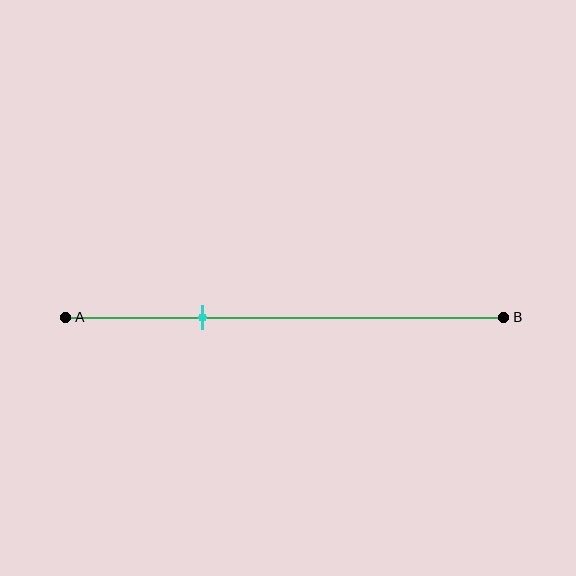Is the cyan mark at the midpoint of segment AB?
No, the mark is at about 30% from A, not at the 50% midpoint.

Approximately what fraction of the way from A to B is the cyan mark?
The cyan mark is approximately 30% of the way from A to B.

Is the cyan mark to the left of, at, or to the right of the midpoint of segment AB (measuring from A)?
The cyan mark is to the left of the midpoint of segment AB.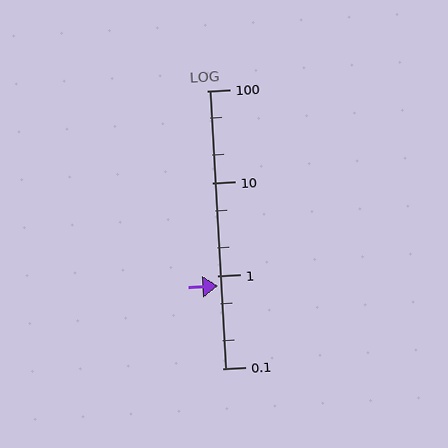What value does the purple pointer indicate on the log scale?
The pointer indicates approximately 0.78.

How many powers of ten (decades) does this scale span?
The scale spans 3 decades, from 0.1 to 100.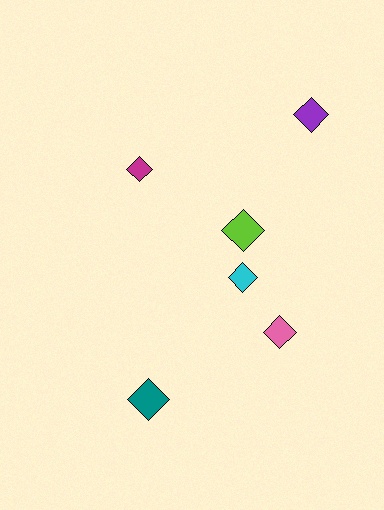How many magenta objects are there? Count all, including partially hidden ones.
There is 1 magenta object.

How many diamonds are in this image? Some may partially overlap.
There are 6 diamonds.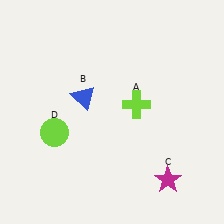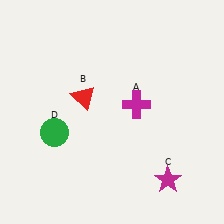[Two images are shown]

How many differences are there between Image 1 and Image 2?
There are 3 differences between the two images.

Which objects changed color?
A changed from lime to magenta. B changed from blue to red. D changed from lime to green.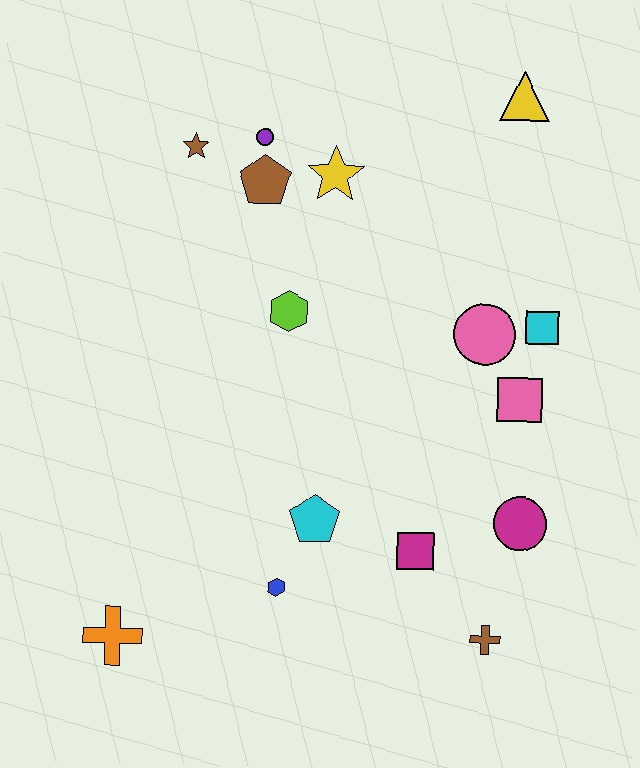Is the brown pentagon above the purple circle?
No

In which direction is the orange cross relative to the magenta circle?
The orange cross is to the left of the magenta circle.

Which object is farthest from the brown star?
The brown cross is farthest from the brown star.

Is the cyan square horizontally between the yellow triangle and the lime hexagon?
No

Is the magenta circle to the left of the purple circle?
No